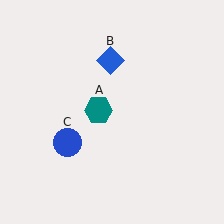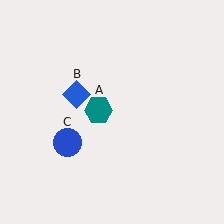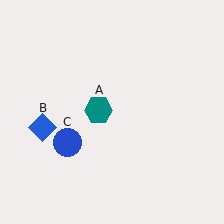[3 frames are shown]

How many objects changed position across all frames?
1 object changed position: blue diamond (object B).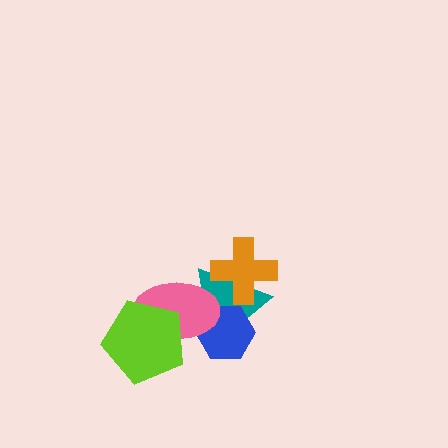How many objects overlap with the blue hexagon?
2 objects overlap with the blue hexagon.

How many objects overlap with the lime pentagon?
1 object overlaps with the lime pentagon.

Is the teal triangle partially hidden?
Yes, it is partially covered by another shape.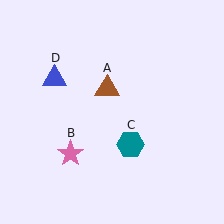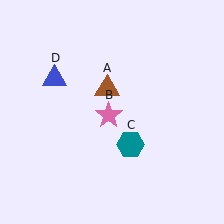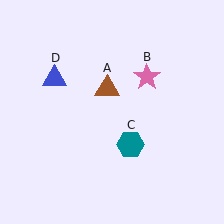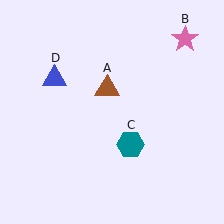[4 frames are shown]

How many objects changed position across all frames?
1 object changed position: pink star (object B).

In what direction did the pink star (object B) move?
The pink star (object B) moved up and to the right.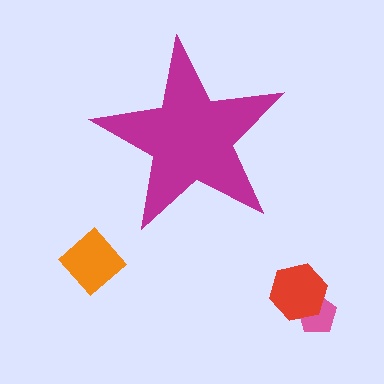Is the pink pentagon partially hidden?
No, the pink pentagon is fully visible.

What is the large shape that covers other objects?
A magenta star.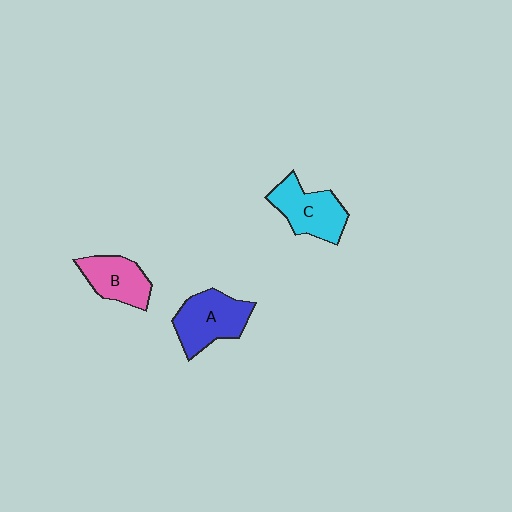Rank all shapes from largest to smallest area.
From largest to smallest: A (blue), C (cyan), B (pink).